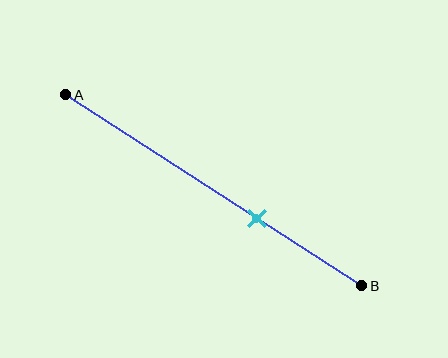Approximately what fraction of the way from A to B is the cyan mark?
The cyan mark is approximately 65% of the way from A to B.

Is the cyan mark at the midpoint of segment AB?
No, the mark is at about 65% from A, not at the 50% midpoint.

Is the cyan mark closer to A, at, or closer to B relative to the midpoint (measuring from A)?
The cyan mark is closer to point B than the midpoint of segment AB.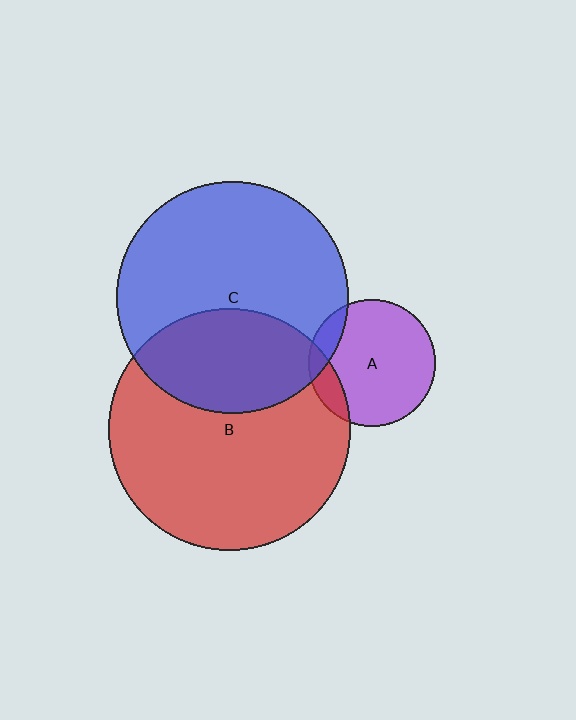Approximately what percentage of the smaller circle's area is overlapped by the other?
Approximately 15%.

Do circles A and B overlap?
Yes.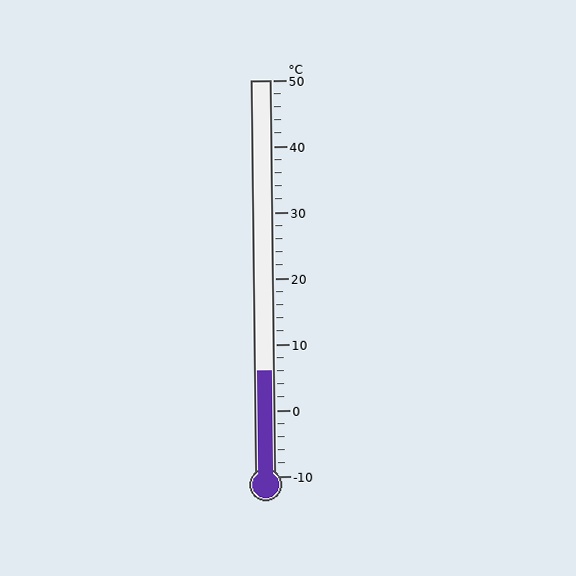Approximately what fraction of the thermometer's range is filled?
The thermometer is filled to approximately 25% of its range.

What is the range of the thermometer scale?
The thermometer scale ranges from -10°C to 50°C.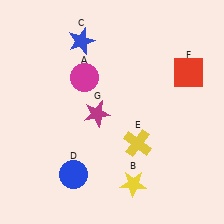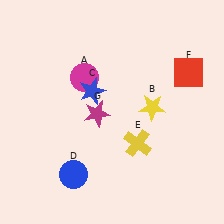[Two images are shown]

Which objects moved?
The objects that moved are: the yellow star (B), the blue star (C).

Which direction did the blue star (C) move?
The blue star (C) moved down.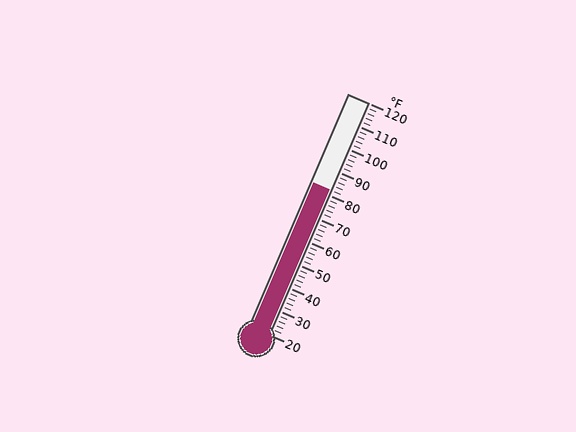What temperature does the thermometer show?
The thermometer shows approximately 82°F.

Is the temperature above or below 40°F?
The temperature is above 40°F.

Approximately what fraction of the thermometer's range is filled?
The thermometer is filled to approximately 60% of its range.